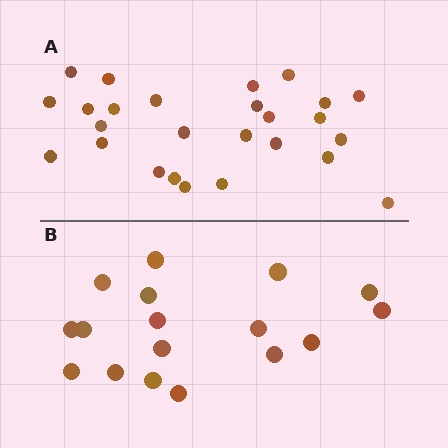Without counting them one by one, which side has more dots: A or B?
Region A (the top region) has more dots.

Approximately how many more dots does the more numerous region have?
Region A has roughly 8 or so more dots than region B.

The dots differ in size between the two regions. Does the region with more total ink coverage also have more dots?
No. Region B has more total ink coverage because its dots are larger, but region A actually contains more individual dots. Total area can be misleading — the number of items is what matters here.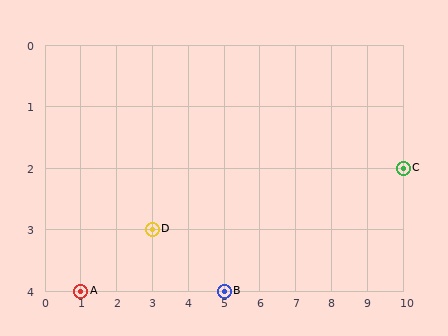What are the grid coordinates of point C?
Point C is at grid coordinates (10, 2).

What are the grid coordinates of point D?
Point D is at grid coordinates (3, 3).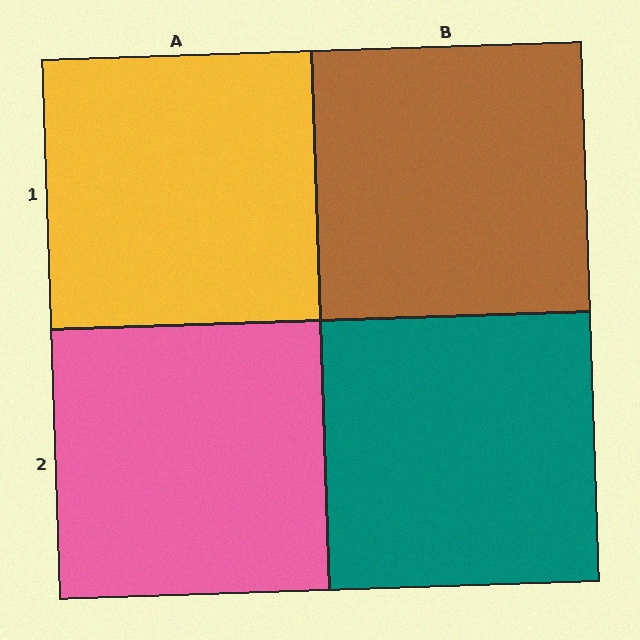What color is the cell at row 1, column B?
Brown.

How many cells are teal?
1 cell is teal.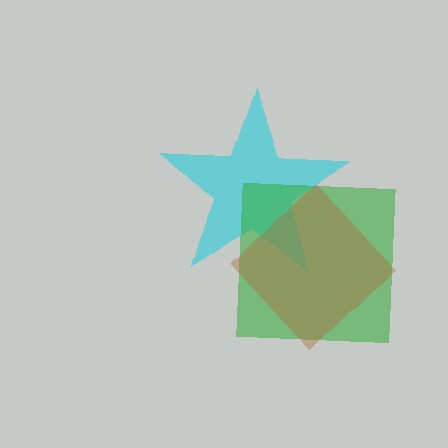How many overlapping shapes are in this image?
There are 3 overlapping shapes in the image.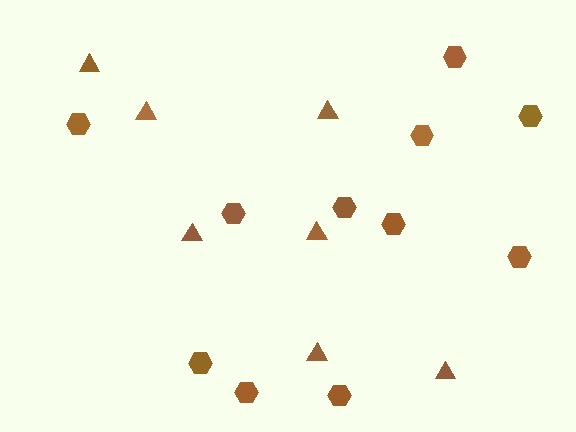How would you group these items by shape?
There are 2 groups: one group of hexagons (11) and one group of triangles (7).